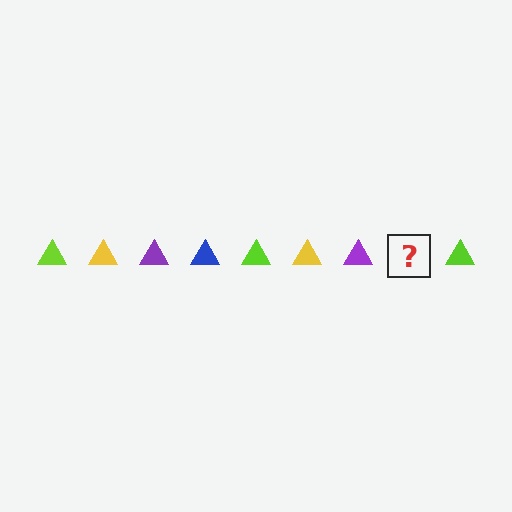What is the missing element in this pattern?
The missing element is a blue triangle.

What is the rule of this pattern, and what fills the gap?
The rule is that the pattern cycles through lime, yellow, purple, blue triangles. The gap should be filled with a blue triangle.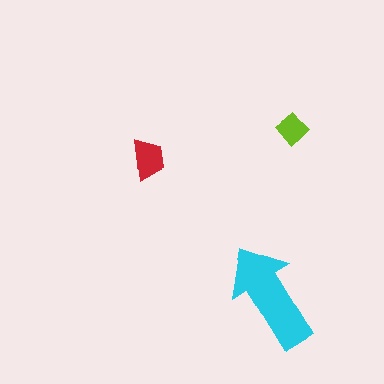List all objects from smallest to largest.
The lime diamond, the red trapezoid, the cyan arrow.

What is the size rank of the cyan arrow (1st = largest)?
1st.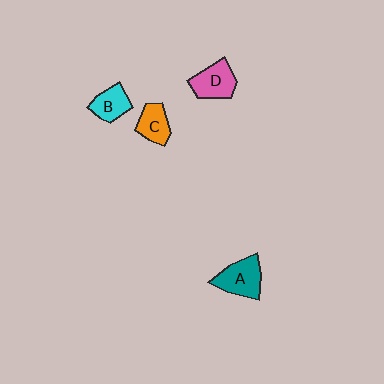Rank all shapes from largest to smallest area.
From largest to smallest: A (teal), D (pink), C (orange), B (cyan).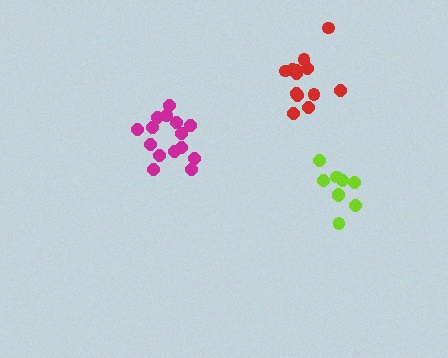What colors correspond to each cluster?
The clusters are colored: magenta, red, lime.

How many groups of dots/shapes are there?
There are 3 groups.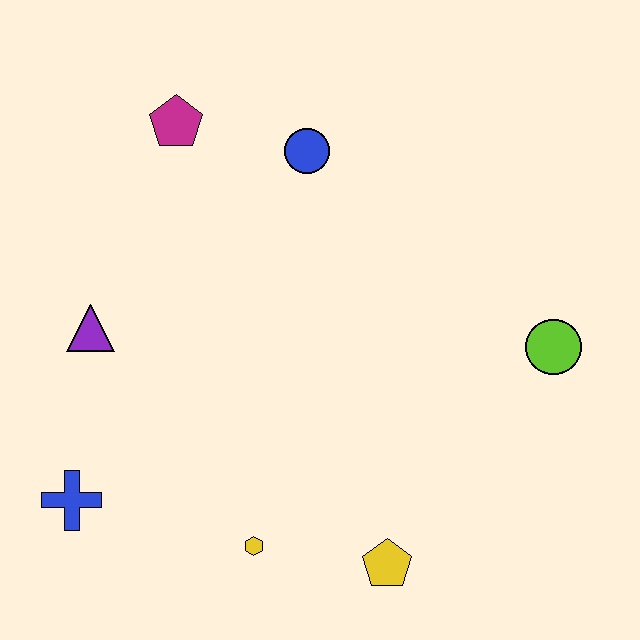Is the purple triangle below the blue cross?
No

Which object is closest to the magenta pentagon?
The blue circle is closest to the magenta pentagon.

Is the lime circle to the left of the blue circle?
No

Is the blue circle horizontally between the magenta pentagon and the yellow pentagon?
Yes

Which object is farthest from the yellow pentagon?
The magenta pentagon is farthest from the yellow pentagon.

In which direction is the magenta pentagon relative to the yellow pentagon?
The magenta pentagon is above the yellow pentagon.